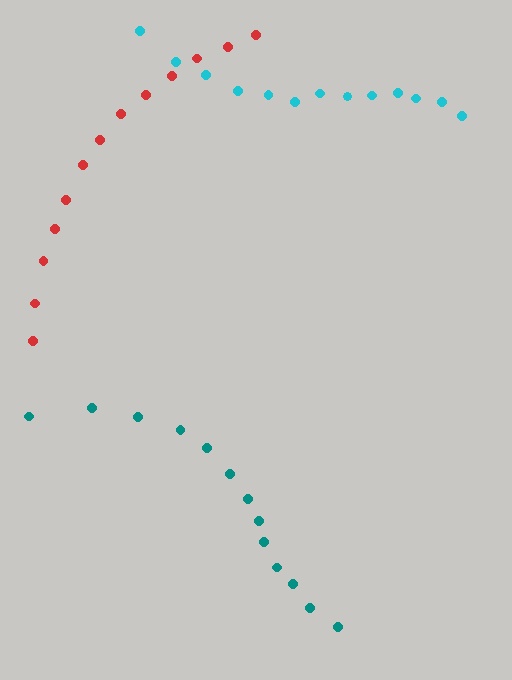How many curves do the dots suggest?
There are 3 distinct paths.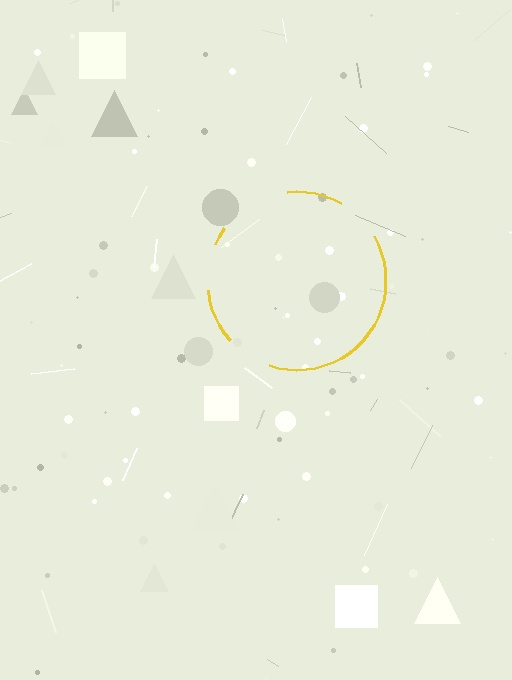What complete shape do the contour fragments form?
The contour fragments form a circle.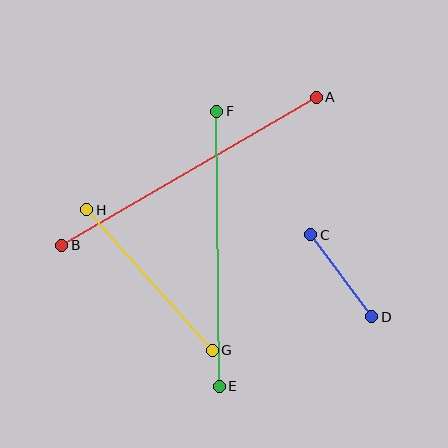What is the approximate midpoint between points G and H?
The midpoint is at approximately (149, 280) pixels.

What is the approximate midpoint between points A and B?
The midpoint is at approximately (189, 171) pixels.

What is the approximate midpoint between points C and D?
The midpoint is at approximately (341, 276) pixels.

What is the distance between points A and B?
The distance is approximately 294 pixels.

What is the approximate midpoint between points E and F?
The midpoint is at approximately (218, 249) pixels.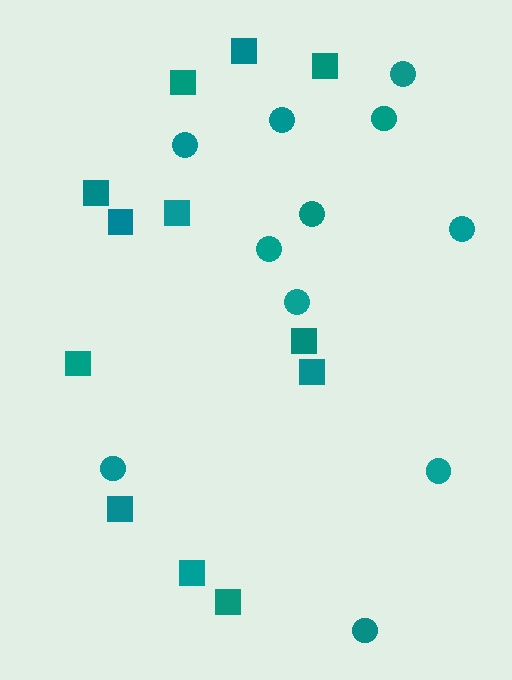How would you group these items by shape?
There are 2 groups: one group of circles (11) and one group of squares (12).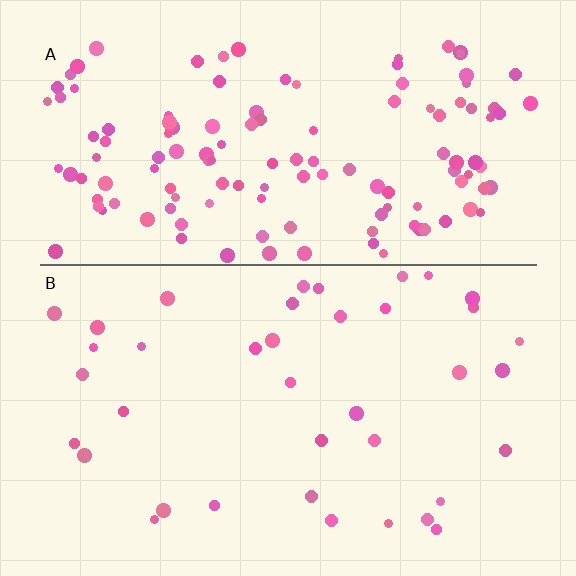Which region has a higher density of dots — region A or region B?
A (the top).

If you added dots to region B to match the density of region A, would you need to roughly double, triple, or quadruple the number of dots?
Approximately triple.